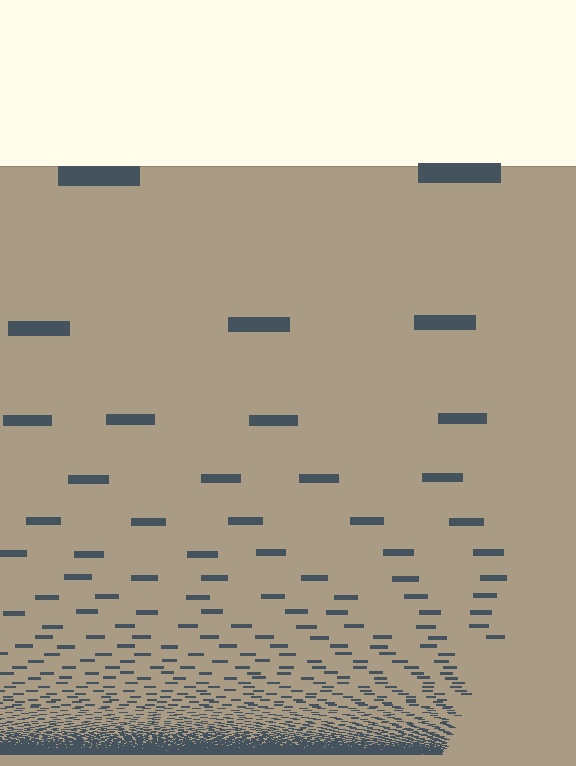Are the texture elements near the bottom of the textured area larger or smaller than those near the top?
Smaller. The gradient is inverted — elements near the bottom are smaller and denser.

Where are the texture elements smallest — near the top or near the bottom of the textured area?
Near the bottom.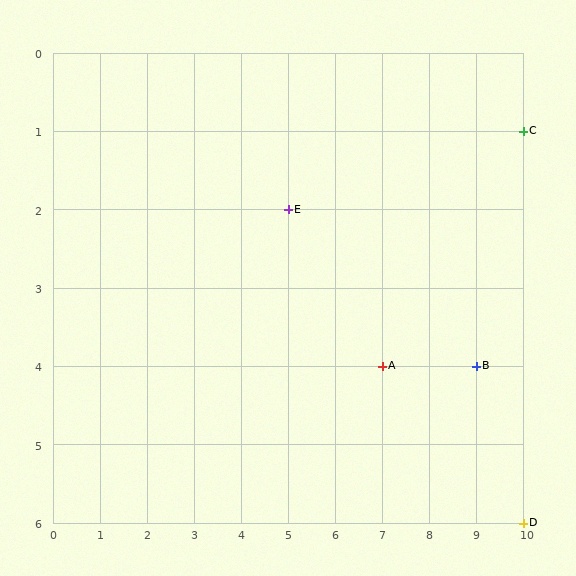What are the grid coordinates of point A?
Point A is at grid coordinates (7, 4).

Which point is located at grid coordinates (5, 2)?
Point E is at (5, 2).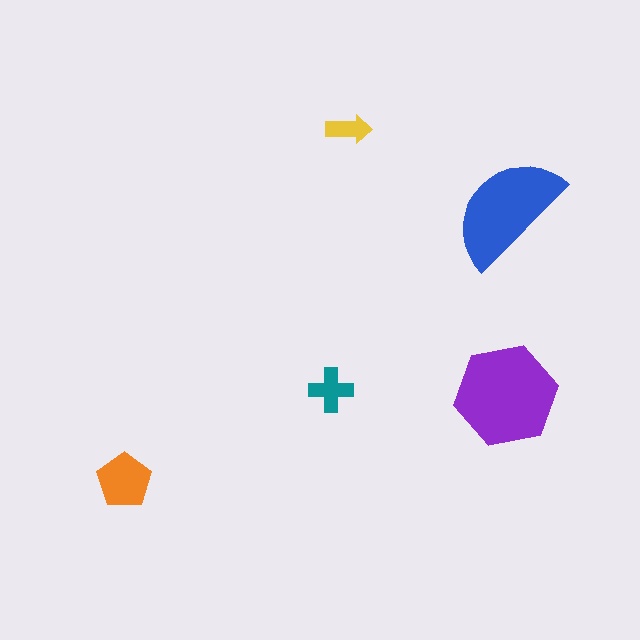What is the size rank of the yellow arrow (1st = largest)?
5th.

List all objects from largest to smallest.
The purple hexagon, the blue semicircle, the orange pentagon, the teal cross, the yellow arrow.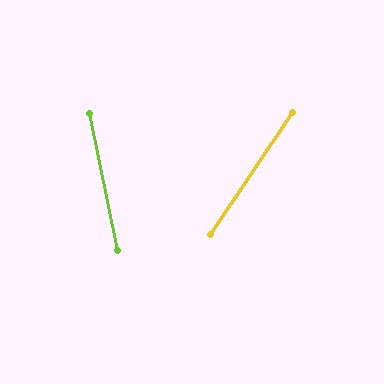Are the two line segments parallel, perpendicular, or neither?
Neither parallel nor perpendicular — they differ by about 45°.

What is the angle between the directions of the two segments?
Approximately 45 degrees.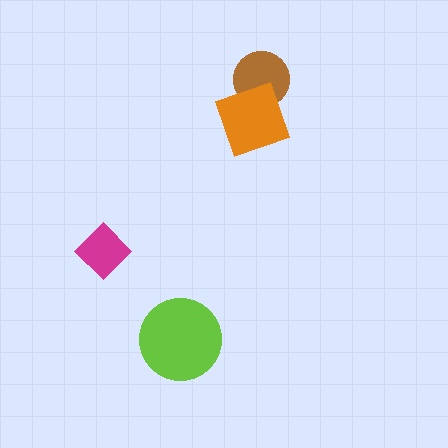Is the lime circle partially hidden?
No, no other shape covers it.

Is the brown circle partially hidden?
Yes, it is partially covered by another shape.